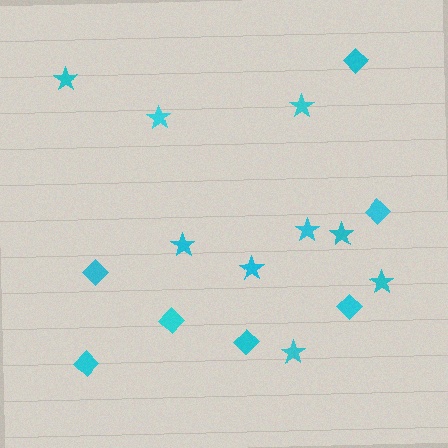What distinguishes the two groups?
There are 2 groups: one group of diamonds (7) and one group of stars (9).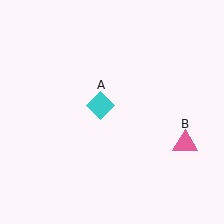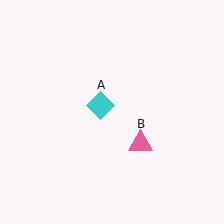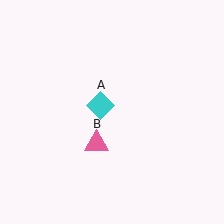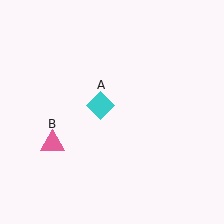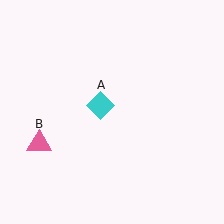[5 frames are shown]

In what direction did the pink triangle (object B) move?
The pink triangle (object B) moved left.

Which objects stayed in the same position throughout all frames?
Cyan diamond (object A) remained stationary.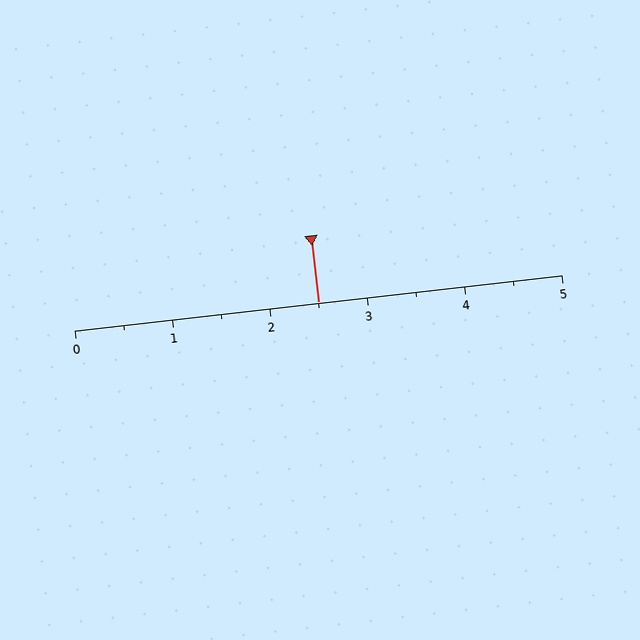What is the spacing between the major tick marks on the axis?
The major ticks are spaced 1 apart.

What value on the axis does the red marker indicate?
The marker indicates approximately 2.5.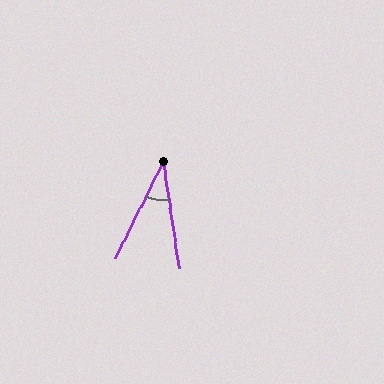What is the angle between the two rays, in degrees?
Approximately 34 degrees.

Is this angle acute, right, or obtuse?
It is acute.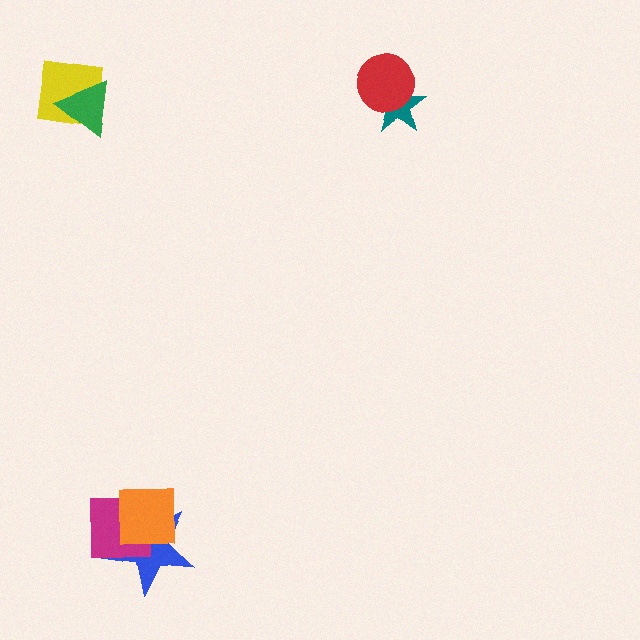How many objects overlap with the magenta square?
2 objects overlap with the magenta square.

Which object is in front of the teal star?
The red circle is in front of the teal star.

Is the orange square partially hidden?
No, no other shape covers it.